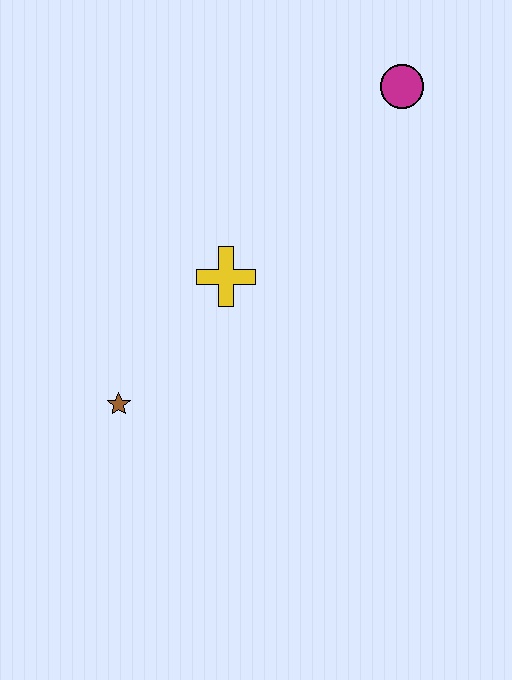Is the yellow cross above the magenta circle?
No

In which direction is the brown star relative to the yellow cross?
The brown star is below the yellow cross.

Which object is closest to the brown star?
The yellow cross is closest to the brown star.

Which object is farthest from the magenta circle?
The brown star is farthest from the magenta circle.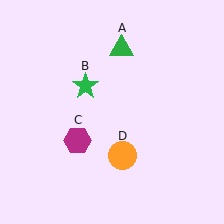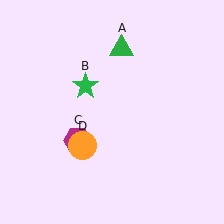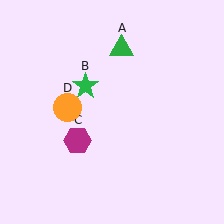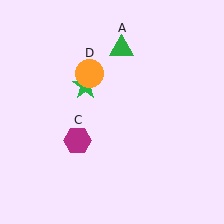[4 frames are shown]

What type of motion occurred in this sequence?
The orange circle (object D) rotated clockwise around the center of the scene.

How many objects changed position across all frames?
1 object changed position: orange circle (object D).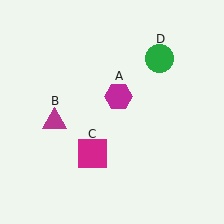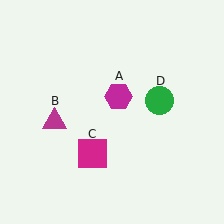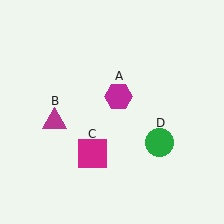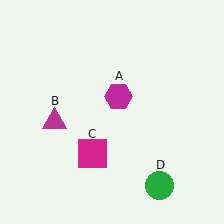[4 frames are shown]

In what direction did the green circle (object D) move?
The green circle (object D) moved down.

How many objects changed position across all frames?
1 object changed position: green circle (object D).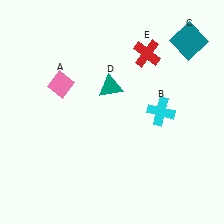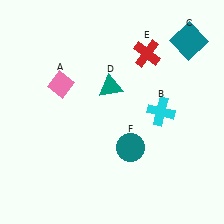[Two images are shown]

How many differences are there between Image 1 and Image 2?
There is 1 difference between the two images.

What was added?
A teal circle (F) was added in Image 2.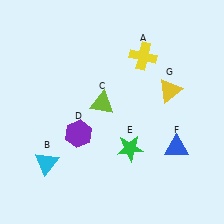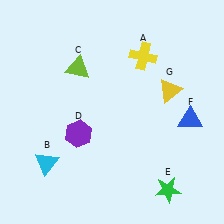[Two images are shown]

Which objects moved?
The objects that moved are: the lime triangle (C), the green star (E), the blue triangle (F).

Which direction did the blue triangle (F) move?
The blue triangle (F) moved up.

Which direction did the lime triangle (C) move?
The lime triangle (C) moved up.